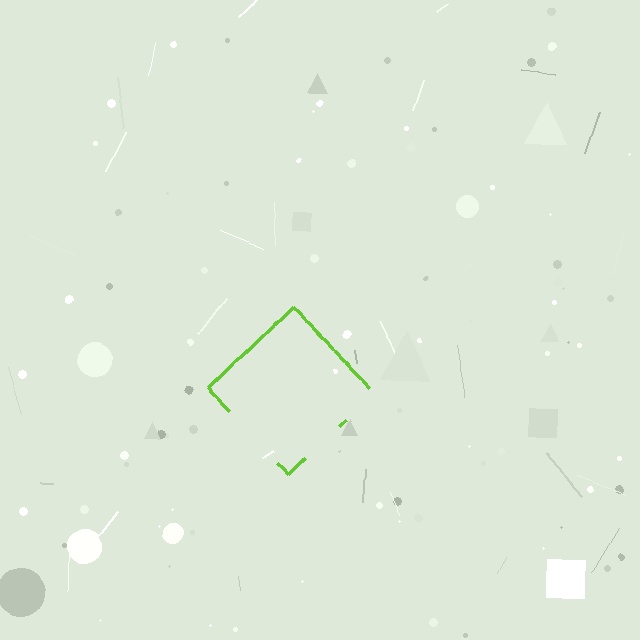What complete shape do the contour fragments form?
The contour fragments form a diamond.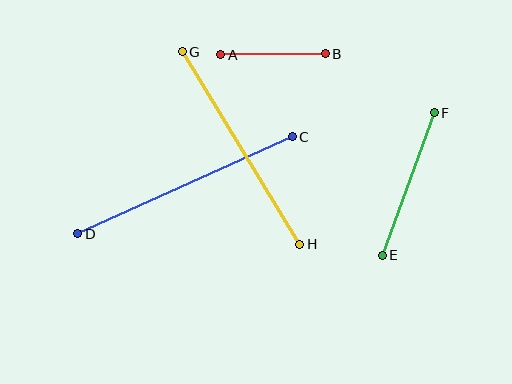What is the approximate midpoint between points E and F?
The midpoint is at approximately (408, 184) pixels.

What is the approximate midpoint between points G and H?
The midpoint is at approximately (241, 148) pixels.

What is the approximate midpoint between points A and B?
The midpoint is at approximately (273, 54) pixels.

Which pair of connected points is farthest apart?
Points C and D are farthest apart.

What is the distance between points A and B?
The distance is approximately 104 pixels.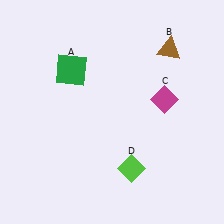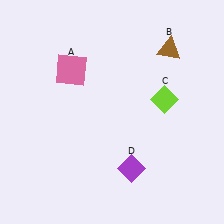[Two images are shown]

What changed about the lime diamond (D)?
In Image 1, D is lime. In Image 2, it changed to purple.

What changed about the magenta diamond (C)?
In Image 1, C is magenta. In Image 2, it changed to lime.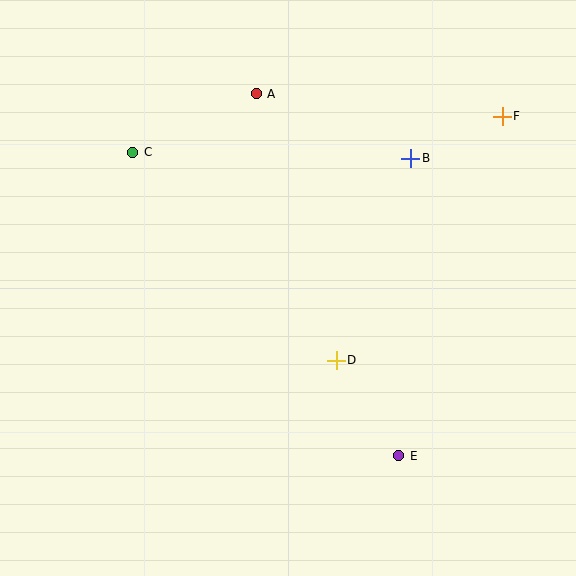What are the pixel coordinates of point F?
Point F is at (502, 116).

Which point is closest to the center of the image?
Point D at (336, 360) is closest to the center.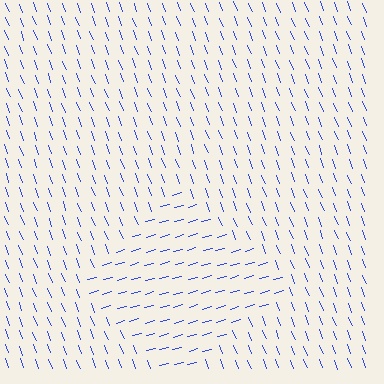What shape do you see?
I see a diamond.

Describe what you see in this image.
The image is filled with small blue line segments. A diamond region in the image has lines oriented differently from the surrounding lines, creating a visible texture boundary.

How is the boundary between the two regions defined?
The boundary is defined purely by a change in line orientation (approximately 85 degrees difference). All lines are the same color and thickness.